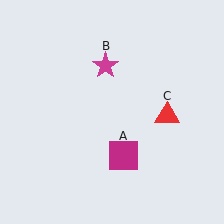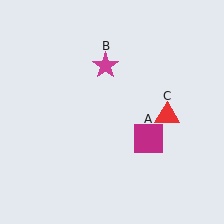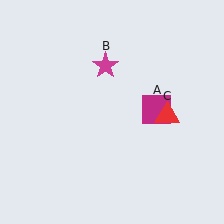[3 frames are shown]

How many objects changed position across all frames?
1 object changed position: magenta square (object A).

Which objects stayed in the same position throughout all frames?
Magenta star (object B) and red triangle (object C) remained stationary.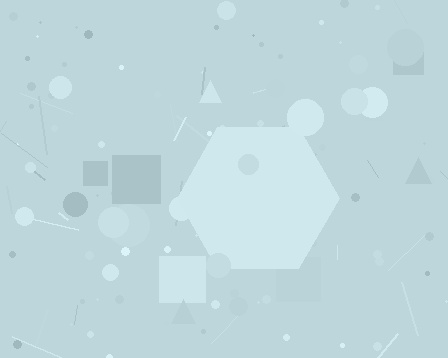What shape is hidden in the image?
A hexagon is hidden in the image.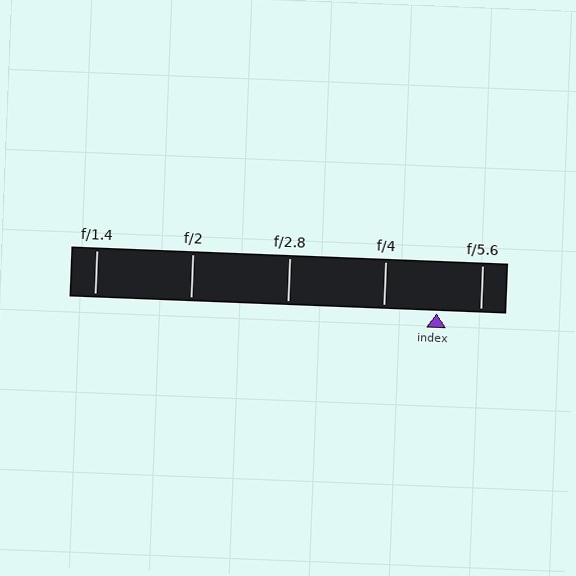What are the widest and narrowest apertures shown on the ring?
The widest aperture shown is f/1.4 and the narrowest is f/5.6.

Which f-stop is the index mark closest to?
The index mark is closest to f/5.6.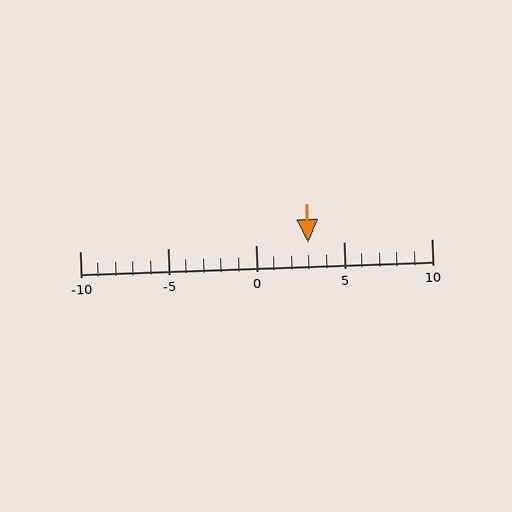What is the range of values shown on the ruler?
The ruler shows values from -10 to 10.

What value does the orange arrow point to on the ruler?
The orange arrow points to approximately 3.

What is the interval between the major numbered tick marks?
The major tick marks are spaced 5 units apart.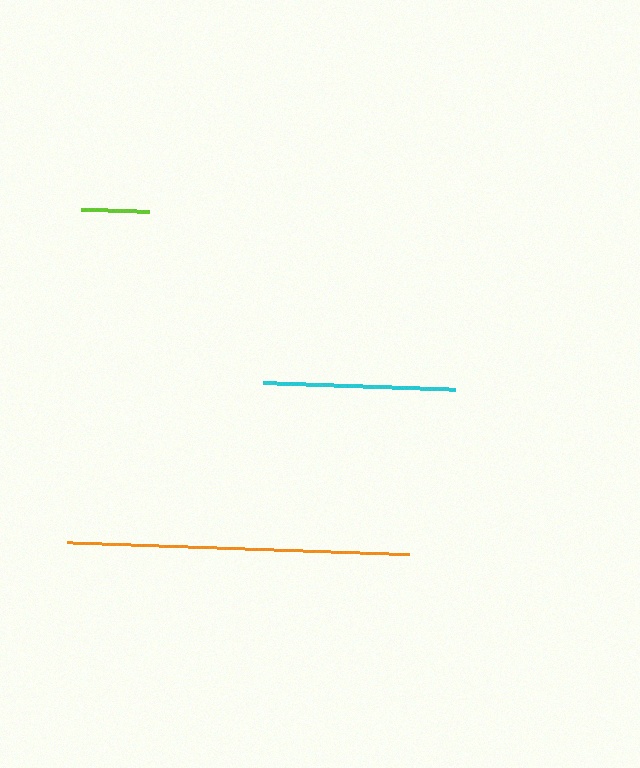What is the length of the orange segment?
The orange segment is approximately 341 pixels long.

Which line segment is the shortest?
The lime line is the shortest at approximately 68 pixels.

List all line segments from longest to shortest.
From longest to shortest: orange, cyan, lime.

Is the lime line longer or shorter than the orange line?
The orange line is longer than the lime line.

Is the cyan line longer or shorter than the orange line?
The orange line is longer than the cyan line.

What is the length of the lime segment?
The lime segment is approximately 68 pixels long.